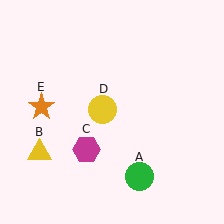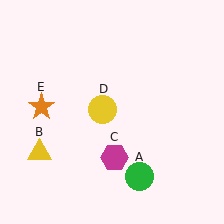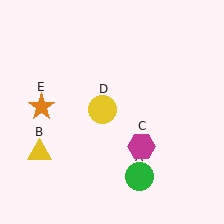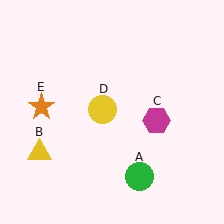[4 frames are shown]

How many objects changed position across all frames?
1 object changed position: magenta hexagon (object C).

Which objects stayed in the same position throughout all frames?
Green circle (object A) and yellow triangle (object B) and yellow circle (object D) and orange star (object E) remained stationary.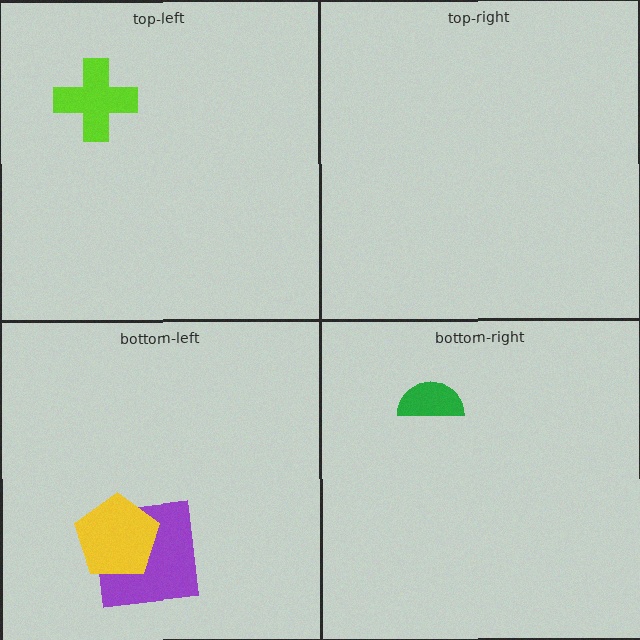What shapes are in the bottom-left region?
The purple square, the yellow pentagon.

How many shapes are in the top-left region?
1.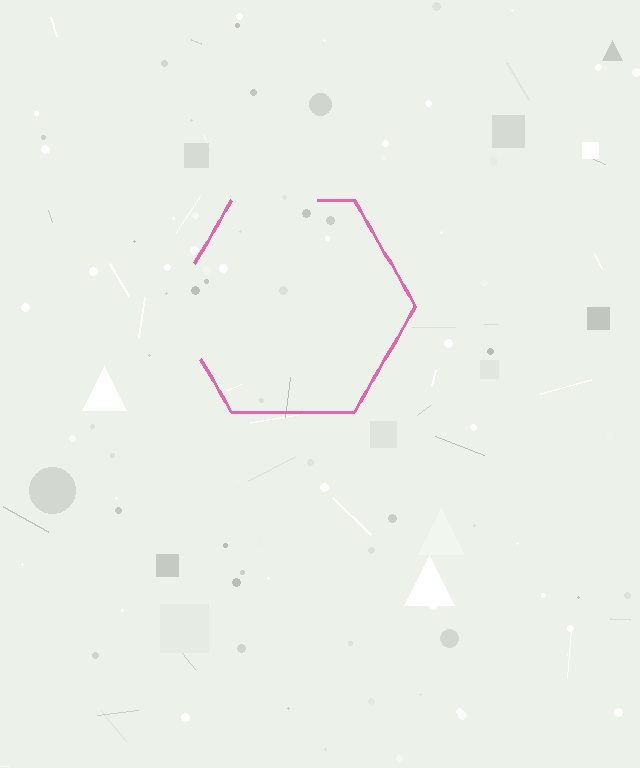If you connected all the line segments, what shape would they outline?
They would outline a hexagon.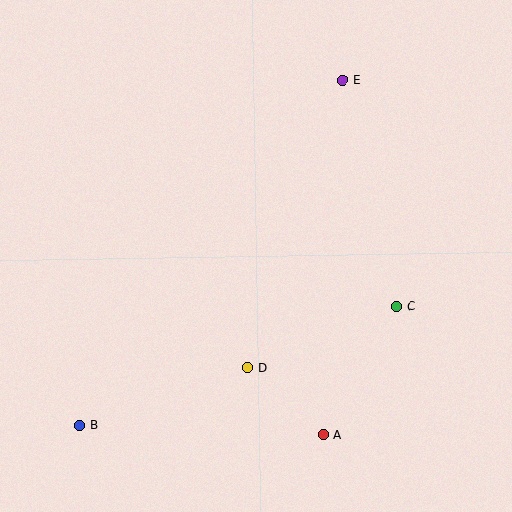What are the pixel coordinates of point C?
Point C is at (396, 307).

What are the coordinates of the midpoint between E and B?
The midpoint between E and B is at (211, 253).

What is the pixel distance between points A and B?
The distance between A and B is 244 pixels.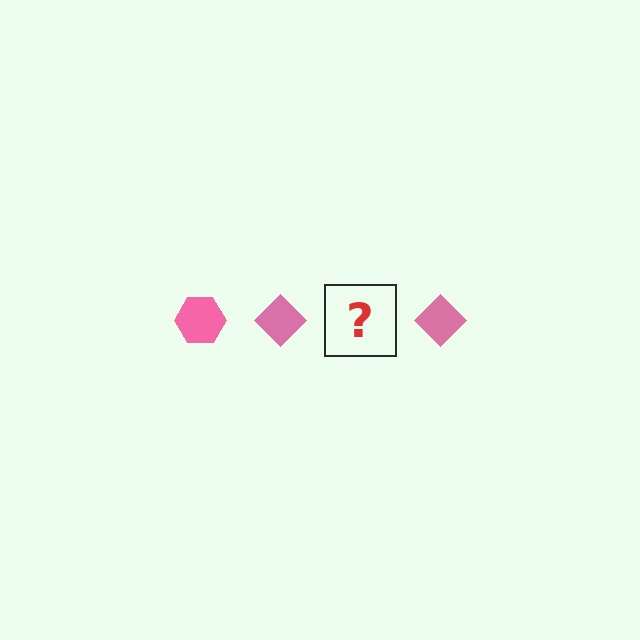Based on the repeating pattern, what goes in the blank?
The blank should be a pink hexagon.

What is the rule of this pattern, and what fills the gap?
The rule is that the pattern cycles through hexagon, diamond shapes in pink. The gap should be filled with a pink hexagon.